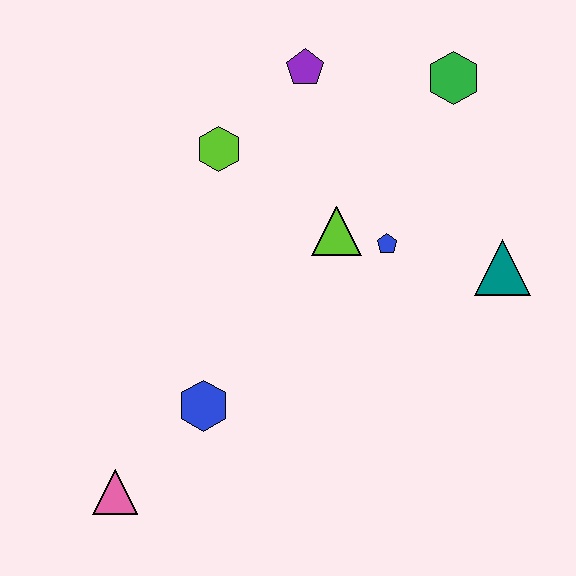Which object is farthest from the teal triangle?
The pink triangle is farthest from the teal triangle.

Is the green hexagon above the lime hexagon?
Yes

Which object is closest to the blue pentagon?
The lime triangle is closest to the blue pentagon.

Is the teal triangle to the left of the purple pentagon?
No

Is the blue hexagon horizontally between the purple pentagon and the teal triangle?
No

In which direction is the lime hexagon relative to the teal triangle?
The lime hexagon is to the left of the teal triangle.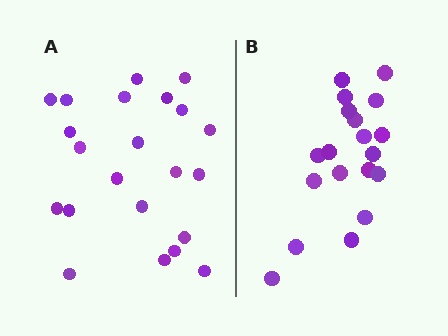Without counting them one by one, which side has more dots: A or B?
Region A (the left region) has more dots.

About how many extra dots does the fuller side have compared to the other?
Region A has just a few more — roughly 2 or 3 more dots than region B.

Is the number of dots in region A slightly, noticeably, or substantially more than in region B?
Region A has only slightly more — the two regions are fairly close. The ratio is roughly 1.2 to 1.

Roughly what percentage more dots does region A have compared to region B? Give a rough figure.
About 15% more.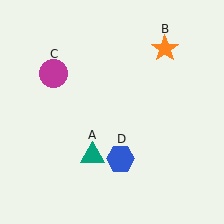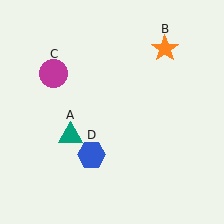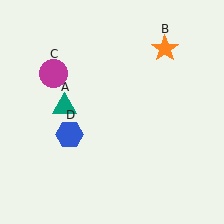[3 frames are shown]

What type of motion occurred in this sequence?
The teal triangle (object A), blue hexagon (object D) rotated clockwise around the center of the scene.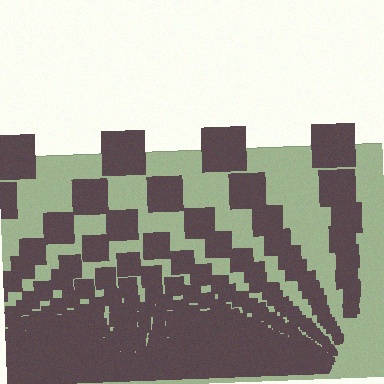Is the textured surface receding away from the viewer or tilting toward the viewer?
The surface appears to tilt toward the viewer. Texture elements get larger and sparser toward the top.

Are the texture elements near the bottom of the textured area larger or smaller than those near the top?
Smaller. The gradient is inverted — elements near the bottom are smaller and denser.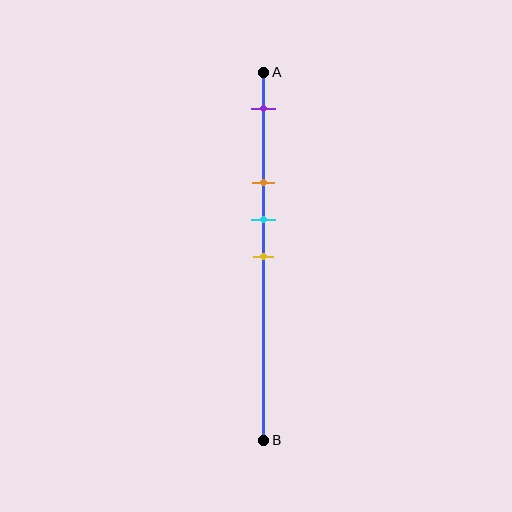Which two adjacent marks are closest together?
The cyan and yellow marks are the closest adjacent pair.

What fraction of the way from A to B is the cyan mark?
The cyan mark is approximately 40% (0.4) of the way from A to B.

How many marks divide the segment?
There are 4 marks dividing the segment.